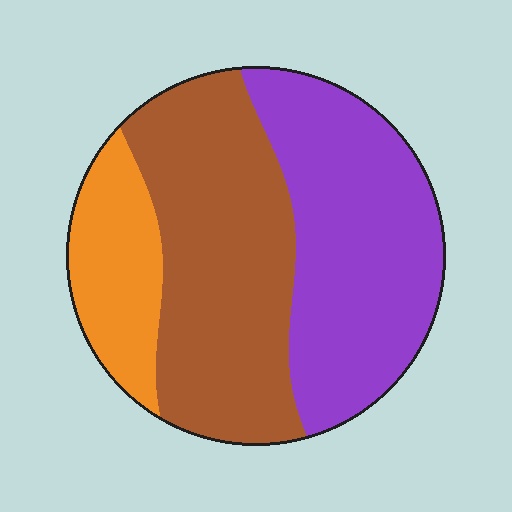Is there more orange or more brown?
Brown.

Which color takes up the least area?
Orange, at roughly 15%.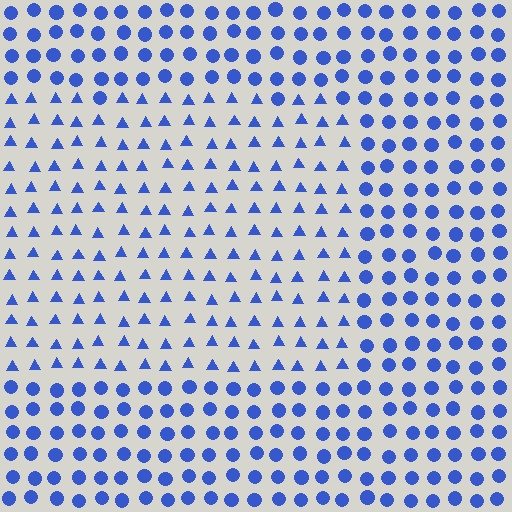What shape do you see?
I see a rectangle.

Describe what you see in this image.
The image is filled with small blue elements arranged in a uniform grid. A rectangle-shaped region contains triangles, while the surrounding area contains circles. The boundary is defined purely by the change in element shape.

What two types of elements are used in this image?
The image uses triangles inside the rectangle region and circles outside it.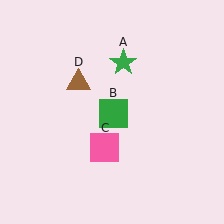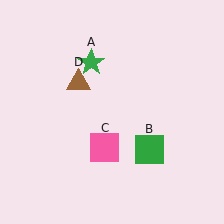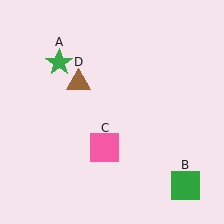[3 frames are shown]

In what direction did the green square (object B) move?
The green square (object B) moved down and to the right.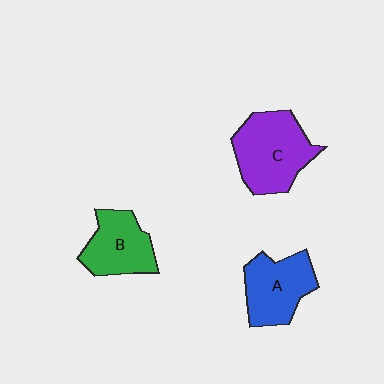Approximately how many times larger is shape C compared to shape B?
Approximately 1.4 times.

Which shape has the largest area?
Shape C (purple).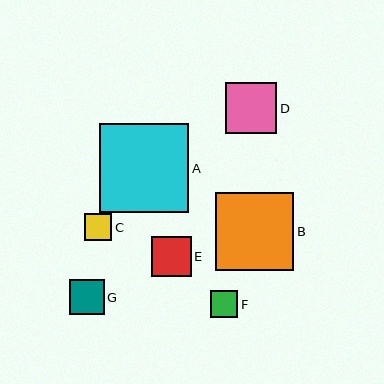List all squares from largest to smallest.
From largest to smallest: A, B, D, E, G, F, C.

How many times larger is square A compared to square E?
Square A is approximately 2.2 times the size of square E.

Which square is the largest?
Square A is the largest with a size of approximately 89 pixels.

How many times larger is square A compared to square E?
Square A is approximately 2.2 times the size of square E.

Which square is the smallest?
Square C is the smallest with a size of approximately 27 pixels.